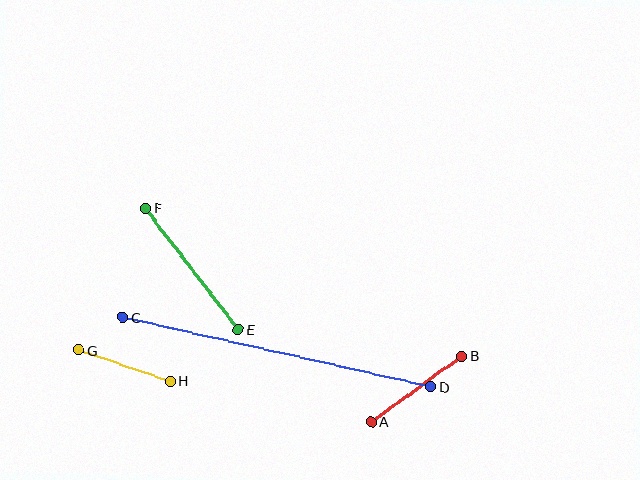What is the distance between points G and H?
The distance is approximately 97 pixels.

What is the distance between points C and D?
The distance is approximately 316 pixels.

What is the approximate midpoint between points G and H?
The midpoint is at approximately (124, 366) pixels.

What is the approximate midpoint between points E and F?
The midpoint is at approximately (192, 269) pixels.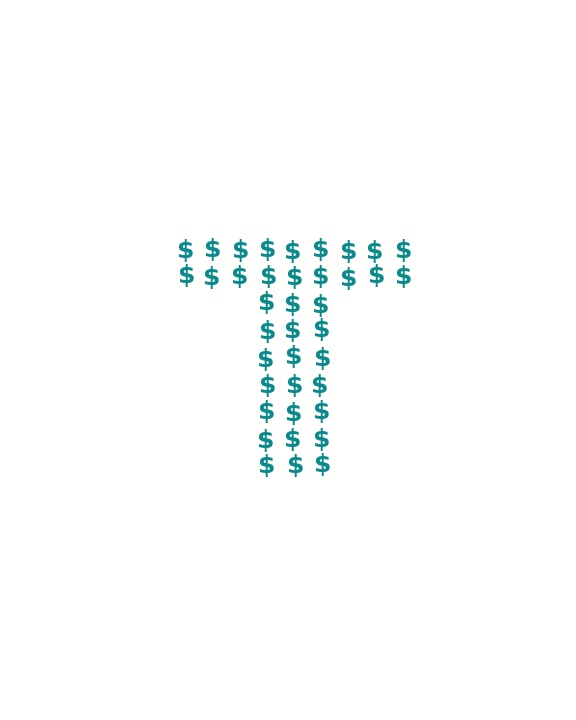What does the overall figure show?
The overall figure shows the letter T.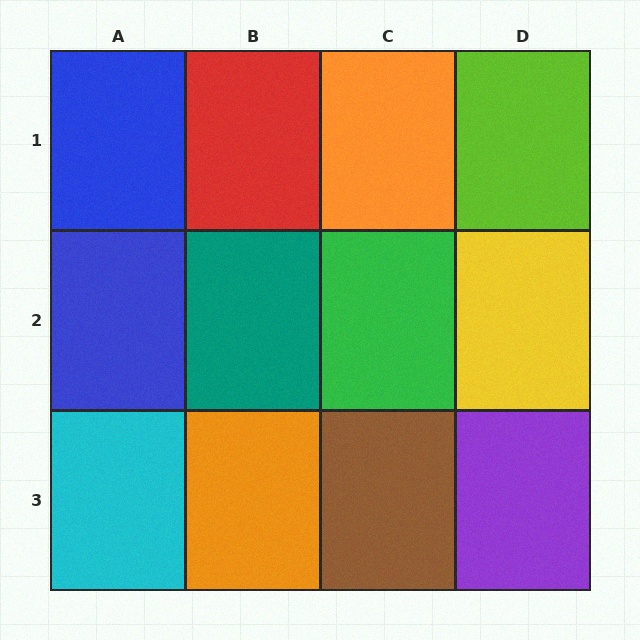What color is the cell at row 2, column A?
Blue.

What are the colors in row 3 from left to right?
Cyan, orange, brown, purple.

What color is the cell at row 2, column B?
Teal.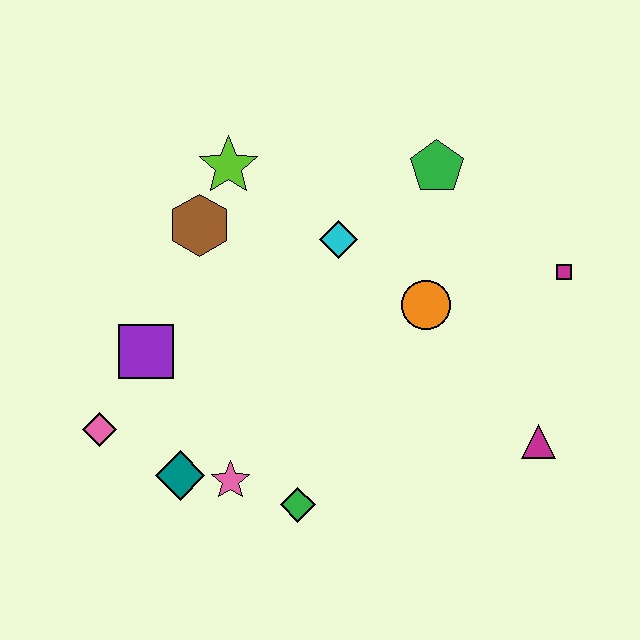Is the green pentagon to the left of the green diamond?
No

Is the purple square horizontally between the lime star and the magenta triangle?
No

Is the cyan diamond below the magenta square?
No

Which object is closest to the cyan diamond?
The orange circle is closest to the cyan diamond.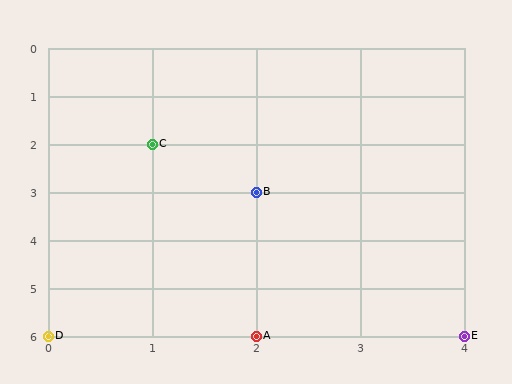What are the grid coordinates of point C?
Point C is at grid coordinates (1, 2).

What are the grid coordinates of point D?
Point D is at grid coordinates (0, 6).